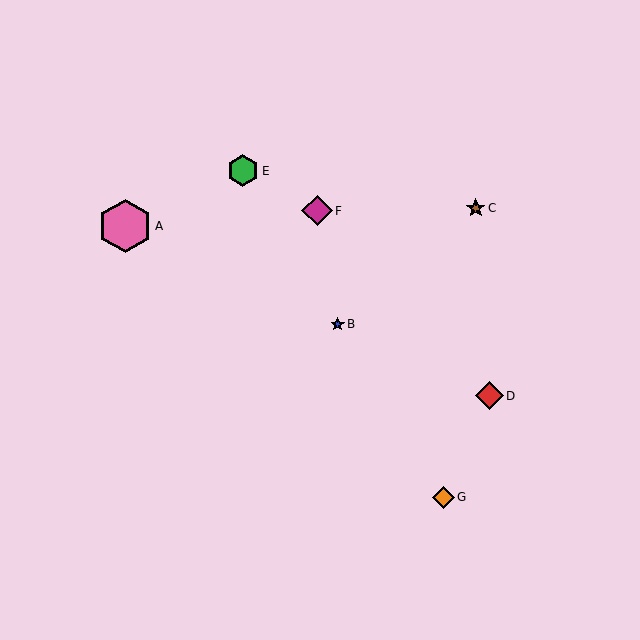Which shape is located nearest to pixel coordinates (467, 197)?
The brown star (labeled C) at (476, 208) is nearest to that location.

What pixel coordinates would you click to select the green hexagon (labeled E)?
Click at (243, 171) to select the green hexagon E.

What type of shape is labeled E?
Shape E is a green hexagon.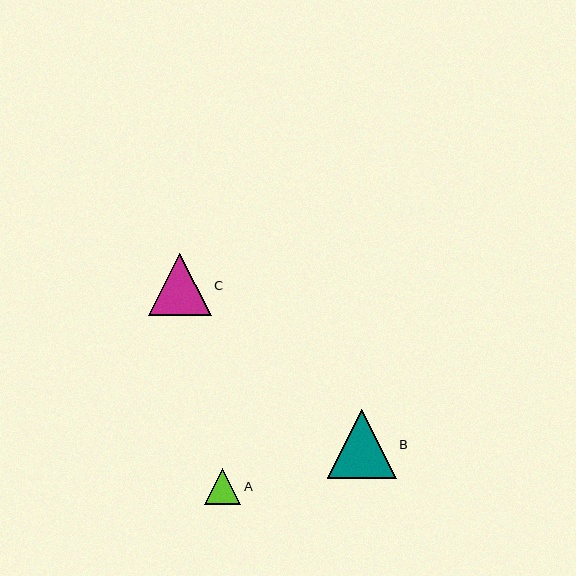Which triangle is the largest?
Triangle B is the largest with a size of approximately 69 pixels.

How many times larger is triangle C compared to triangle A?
Triangle C is approximately 1.7 times the size of triangle A.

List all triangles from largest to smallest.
From largest to smallest: B, C, A.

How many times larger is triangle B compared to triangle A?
Triangle B is approximately 1.9 times the size of triangle A.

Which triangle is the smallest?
Triangle A is the smallest with a size of approximately 36 pixels.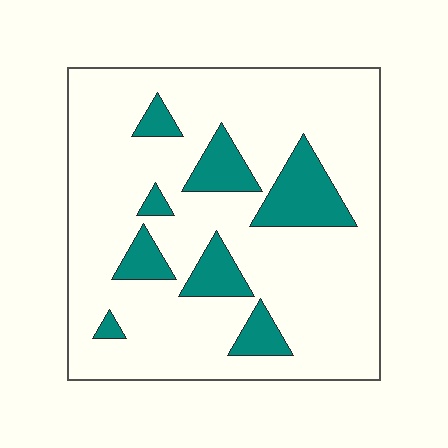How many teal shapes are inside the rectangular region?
8.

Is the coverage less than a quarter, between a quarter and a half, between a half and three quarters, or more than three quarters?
Less than a quarter.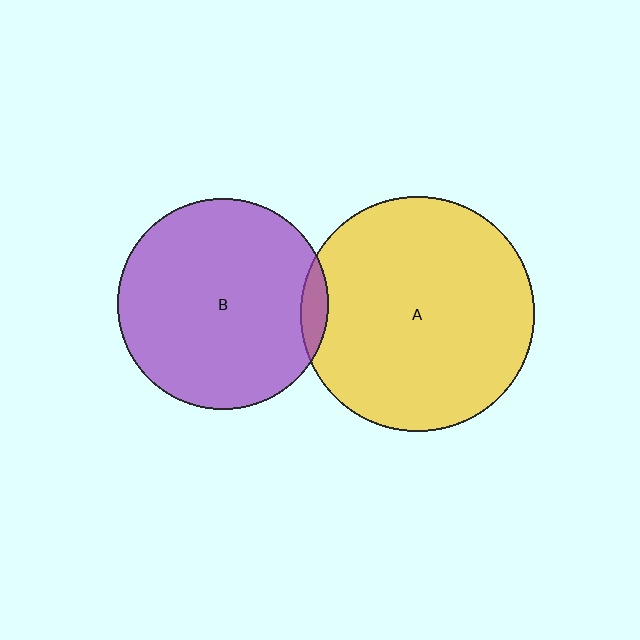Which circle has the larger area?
Circle A (yellow).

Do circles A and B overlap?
Yes.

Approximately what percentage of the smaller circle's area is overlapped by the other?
Approximately 5%.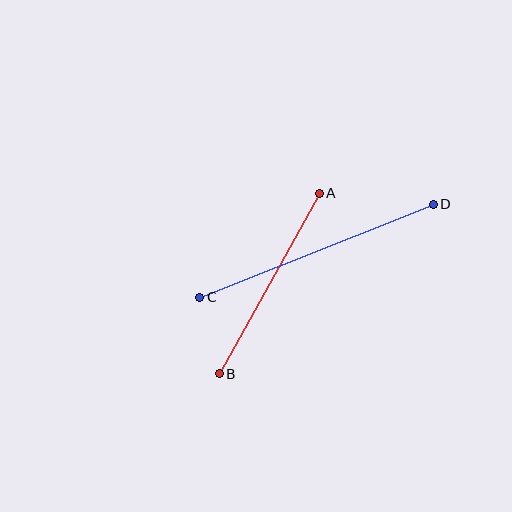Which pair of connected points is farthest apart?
Points C and D are farthest apart.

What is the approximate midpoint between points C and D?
The midpoint is at approximately (317, 251) pixels.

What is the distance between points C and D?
The distance is approximately 251 pixels.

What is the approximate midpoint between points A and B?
The midpoint is at approximately (269, 284) pixels.